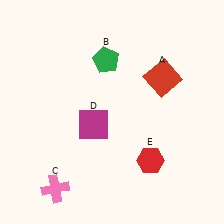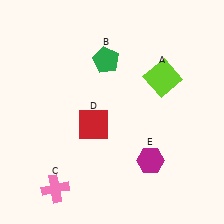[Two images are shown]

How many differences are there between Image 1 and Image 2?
There are 3 differences between the two images.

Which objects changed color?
A changed from red to lime. D changed from magenta to red. E changed from red to magenta.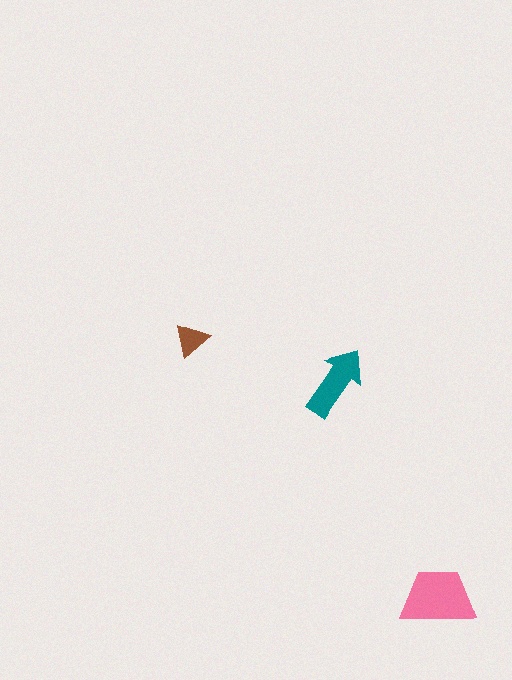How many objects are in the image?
There are 3 objects in the image.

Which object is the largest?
The pink trapezoid.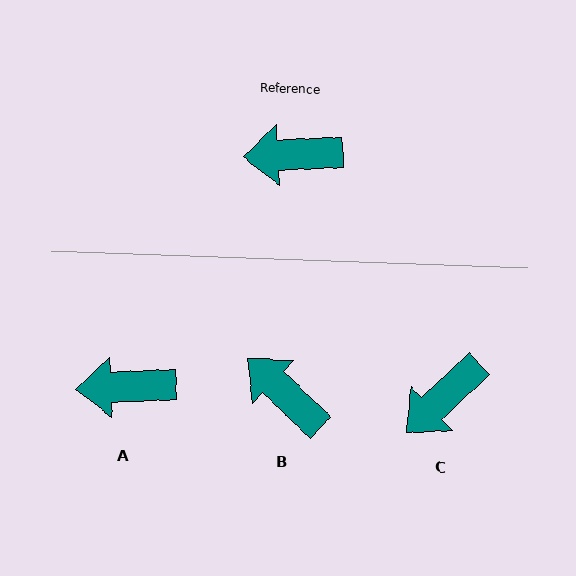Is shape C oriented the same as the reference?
No, it is off by about 41 degrees.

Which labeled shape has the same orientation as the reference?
A.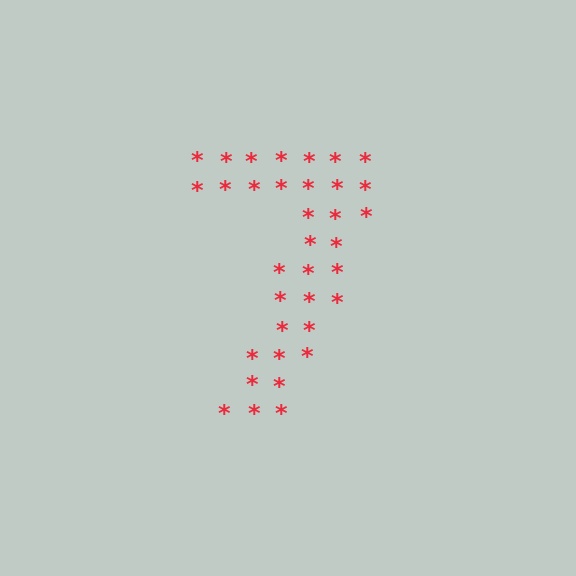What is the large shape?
The large shape is the digit 7.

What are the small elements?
The small elements are asterisks.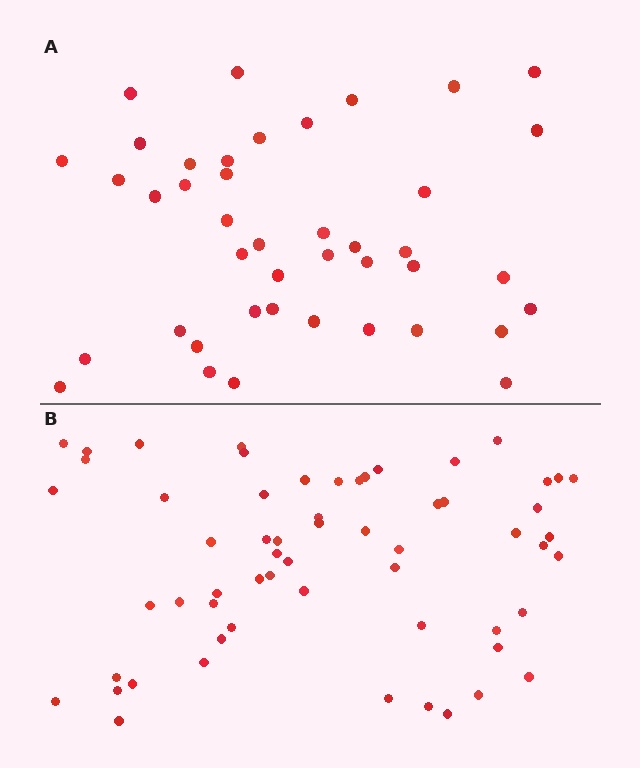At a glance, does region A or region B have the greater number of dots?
Region B (the bottom region) has more dots.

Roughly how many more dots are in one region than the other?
Region B has approximately 20 more dots than region A.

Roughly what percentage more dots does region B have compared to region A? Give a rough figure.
About 45% more.